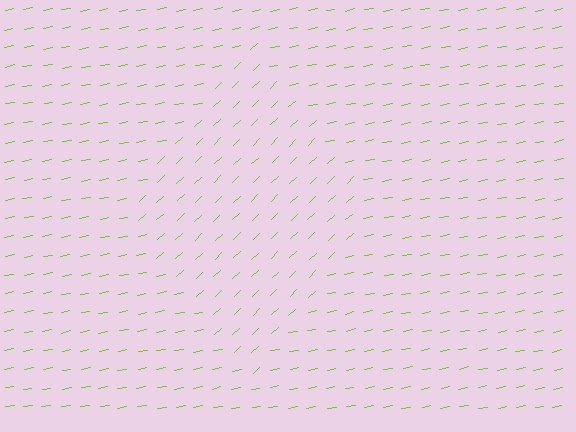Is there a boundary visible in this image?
Yes, there is a texture boundary formed by a change in line orientation.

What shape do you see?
I see a diamond.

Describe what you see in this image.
The image is filled with small lime line segments. A diamond region in the image has lines oriented differently from the surrounding lines, creating a visible texture boundary.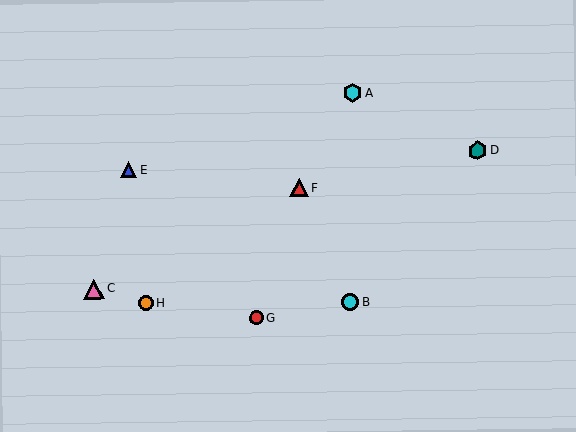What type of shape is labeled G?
Shape G is a red circle.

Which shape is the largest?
The pink triangle (labeled C) is the largest.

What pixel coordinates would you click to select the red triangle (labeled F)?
Click at (299, 187) to select the red triangle F.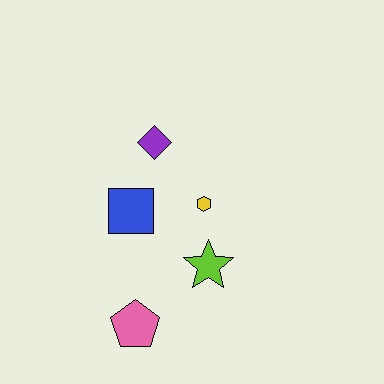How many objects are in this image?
There are 5 objects.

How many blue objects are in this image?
There is 1 blue object.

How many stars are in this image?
There is 1 star.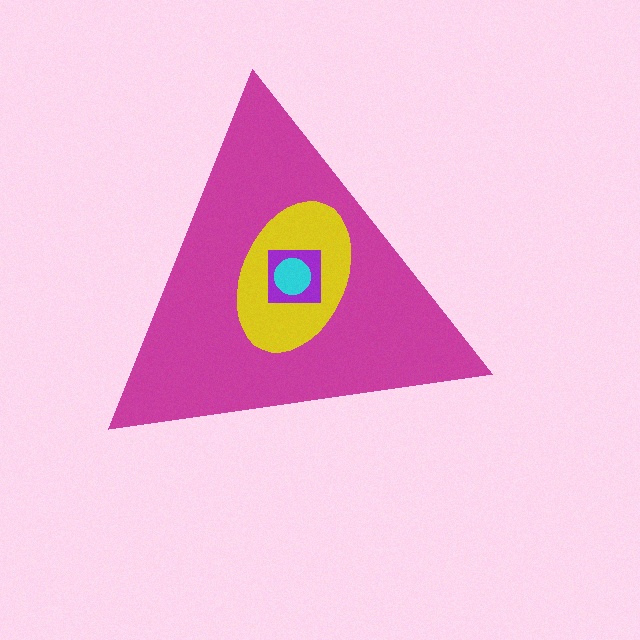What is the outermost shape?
The magenta triangle.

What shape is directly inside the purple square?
The cyan circle.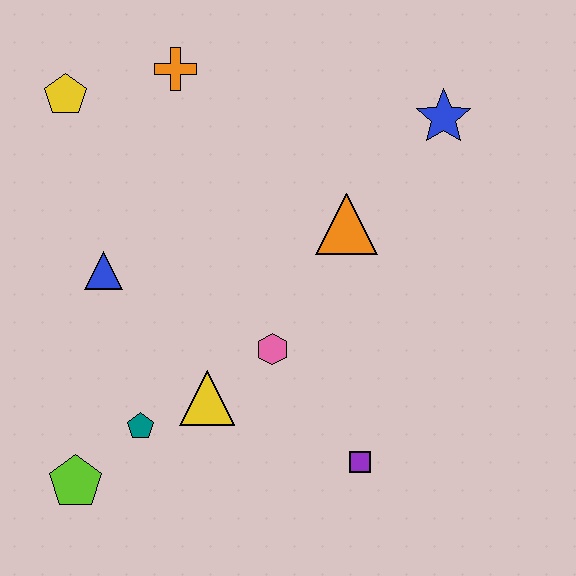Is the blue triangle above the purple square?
Yes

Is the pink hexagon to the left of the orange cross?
No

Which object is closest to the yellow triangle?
The teal pentagon is closest to the yellow triangle.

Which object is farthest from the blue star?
The lime pentagon is farthest from the blue star.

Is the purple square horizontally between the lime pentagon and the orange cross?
No